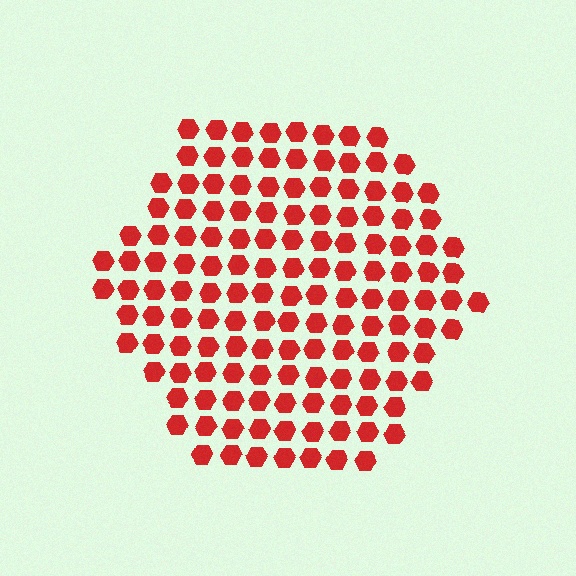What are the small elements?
The small elements are hexagons.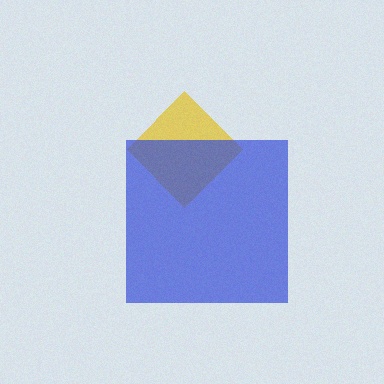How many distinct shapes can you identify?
There are 2 distinct shapes: a yellow diamond, a blue square.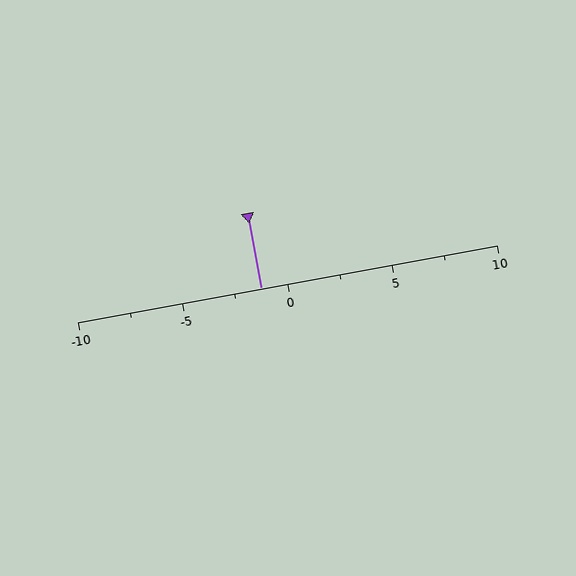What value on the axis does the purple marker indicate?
The marker indicates approximately -1.2.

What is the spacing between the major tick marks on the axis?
The major ticks are spaced 5 apart.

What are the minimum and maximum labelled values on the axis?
The axis runs from -10 to 10.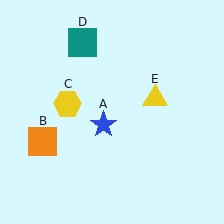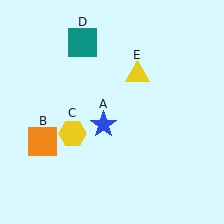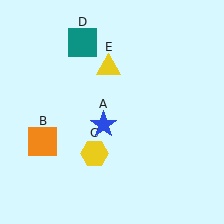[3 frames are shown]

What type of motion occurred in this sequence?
The yellow hexagon (object C), yellow triangle (object E) rotated counterclockwise around the center of the scene.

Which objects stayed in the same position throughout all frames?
Blue star (object A) and orange square (object B) and teal square (object D) remained stationary.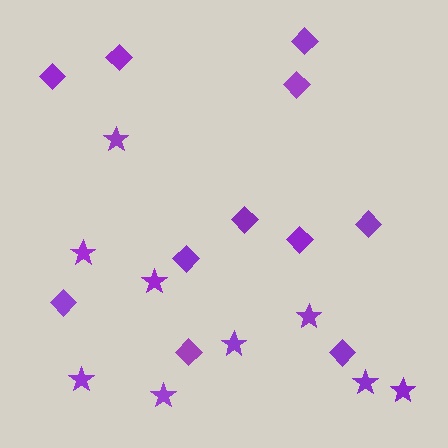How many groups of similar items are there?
There are 2 groups: one group of diamonds (11) and one group of stars (9).